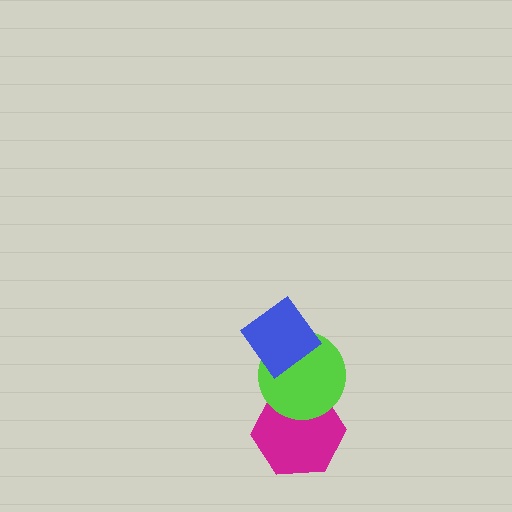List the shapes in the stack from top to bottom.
From top to bottom: the blue diamond, the lime circle, the magenta hexagon.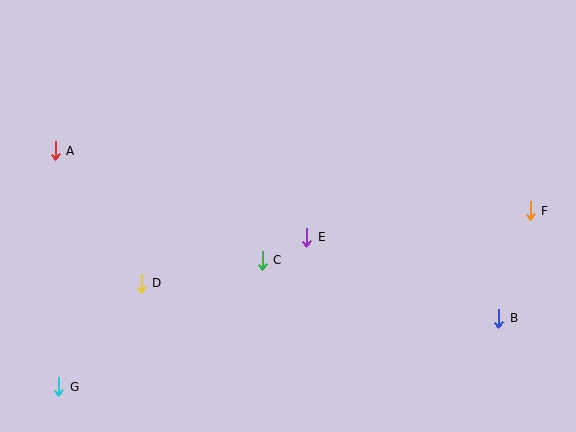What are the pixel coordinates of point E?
Point E is at (307, 237).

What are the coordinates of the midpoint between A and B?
The midpoint between A and B is at (277, 234).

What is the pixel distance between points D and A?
The distance between D and A is 158 pixels.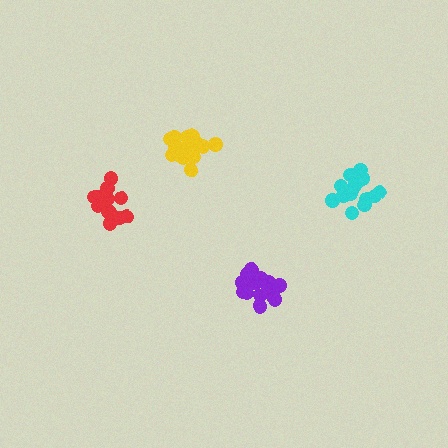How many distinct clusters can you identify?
There are 4 distinct clusters.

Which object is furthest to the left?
The red cluster is leftmost.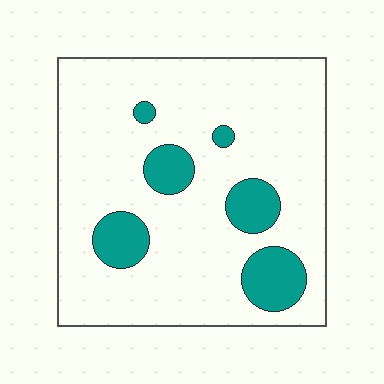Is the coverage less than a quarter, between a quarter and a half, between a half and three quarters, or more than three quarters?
Less than a quarter.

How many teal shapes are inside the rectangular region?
6.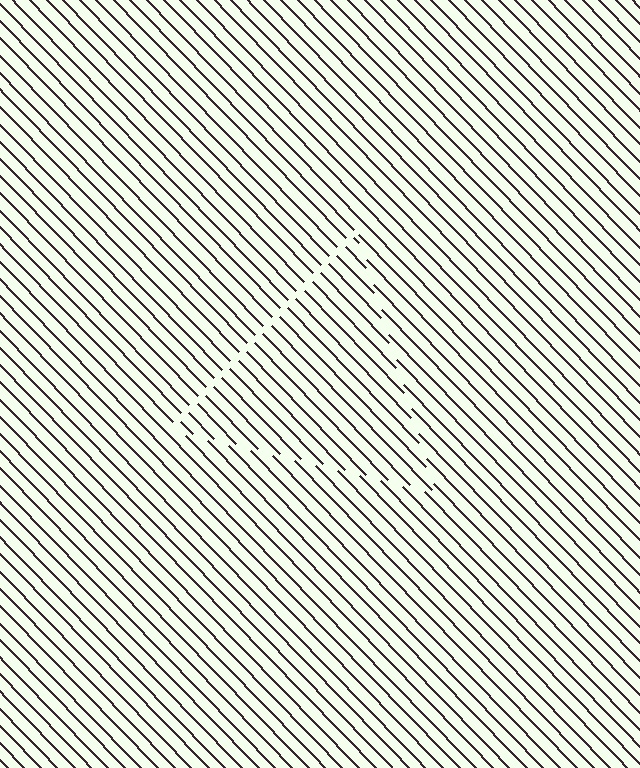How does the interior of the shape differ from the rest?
The interior of the shape contains the same grating, shifted by half a period — the contour is defined by the phase discontinuity where line-ends from the inner and outer gratings abut.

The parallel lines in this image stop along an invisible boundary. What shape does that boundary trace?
An illusory triangle. The interior of the shape contains the same grating, shifted by half a period — the contour is defined by the phase discontinuity where line-ends from the inner and outer gratings abut.